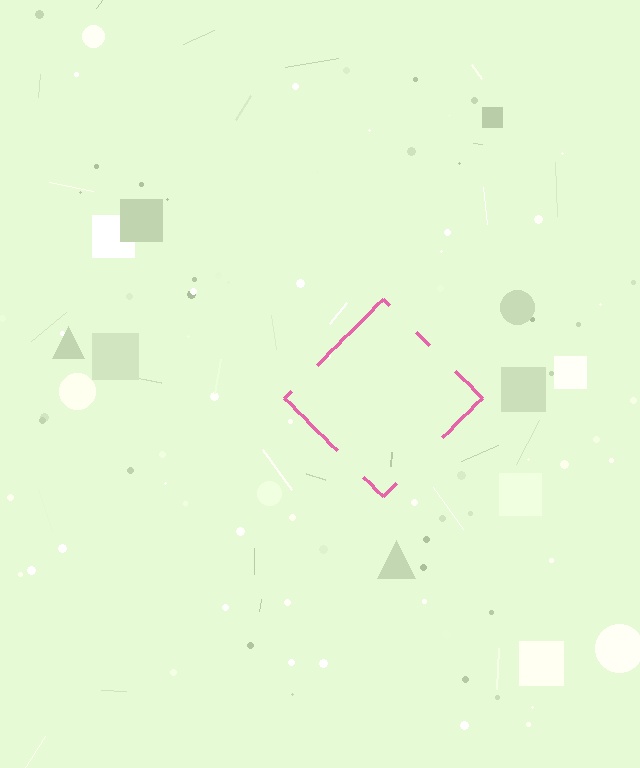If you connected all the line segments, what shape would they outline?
They would outline a diamond.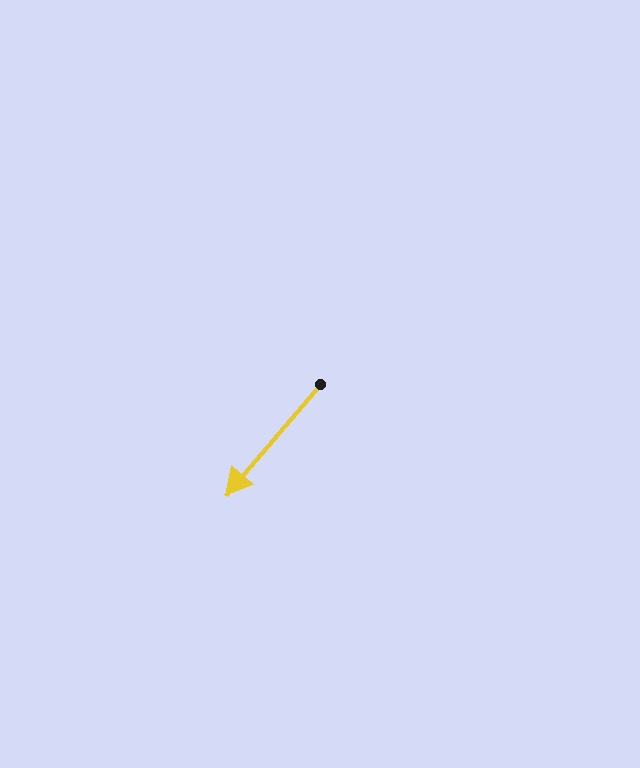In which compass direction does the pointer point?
Southwest.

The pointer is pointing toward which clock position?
Roughly 7 o'clock.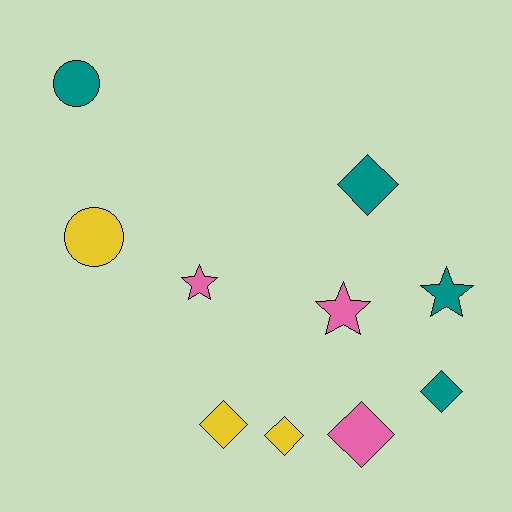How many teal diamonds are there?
There are 2 teal diamonds.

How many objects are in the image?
There are 10 objects.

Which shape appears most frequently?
Diamond, with 5 objects.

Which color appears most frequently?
Teal, with 4 objects.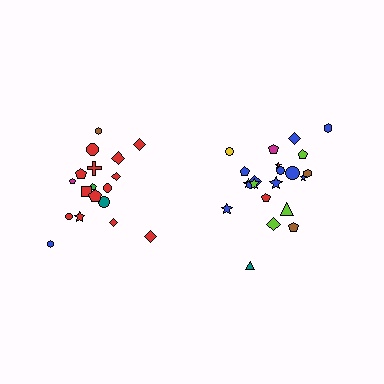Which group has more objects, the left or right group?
The right group.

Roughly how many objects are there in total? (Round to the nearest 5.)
Roughly 40 objects in total.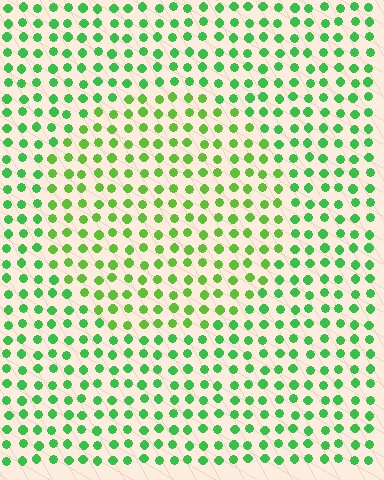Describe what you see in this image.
The image is filled with small green elements in a uniform arrangement. A circle-shaped region is visible where the elements are tinted to a slightly different hue, forming a subtle color boundary.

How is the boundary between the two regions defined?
The boundary is defined purely by a slight shift in hue (about 26 degrees). Spacing, size, and orientation are identical on both sides.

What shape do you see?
I see a circle.